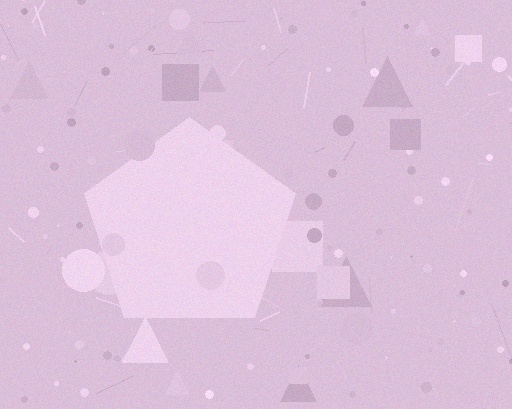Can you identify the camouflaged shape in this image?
The camouflaged shape is a pentagon.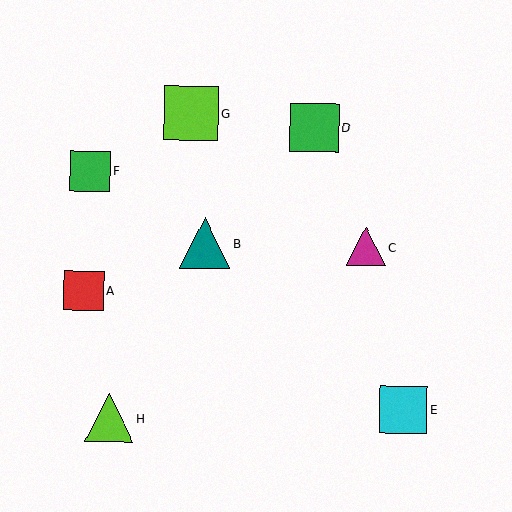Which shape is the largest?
The lime square (labeled G) is the largest.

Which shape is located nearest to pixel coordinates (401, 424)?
The cyan square (labeled E) at (403, 410) is nearest to that location.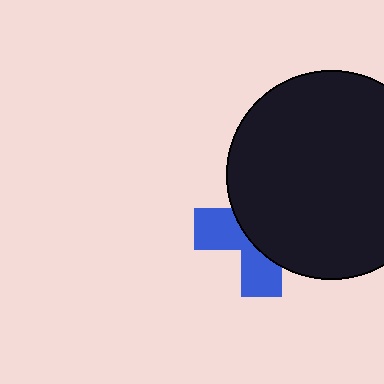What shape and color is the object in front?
The object in front is a black circle.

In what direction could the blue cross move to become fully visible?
The blue cross could move left. That would shift it out from behind the black circle entirely.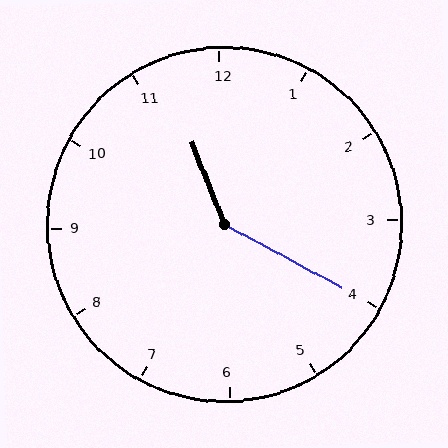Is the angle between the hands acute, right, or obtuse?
It is obtuse.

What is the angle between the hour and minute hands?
Approximately 140 degrees.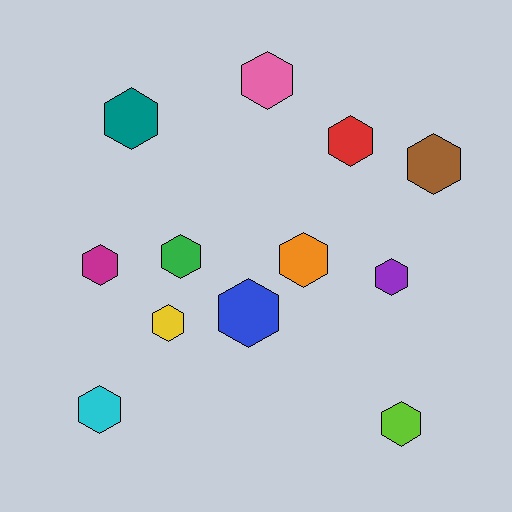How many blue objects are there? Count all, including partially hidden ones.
There is 1 blue object.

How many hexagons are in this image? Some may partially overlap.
There are 12 hexagons.